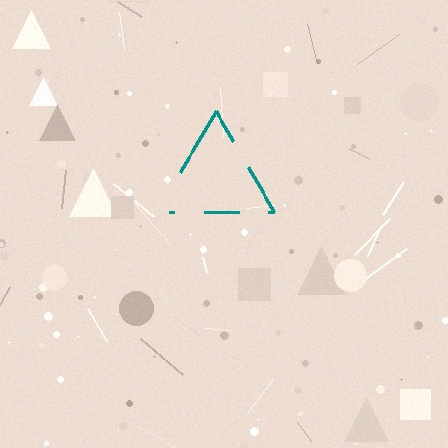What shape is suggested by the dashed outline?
The dashed outline suggests a triangle.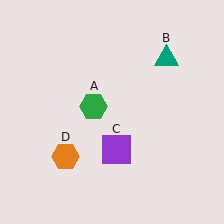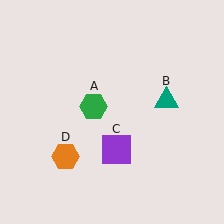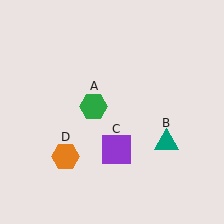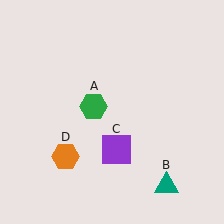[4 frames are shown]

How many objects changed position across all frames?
1 object changed position: teal triangle (object B).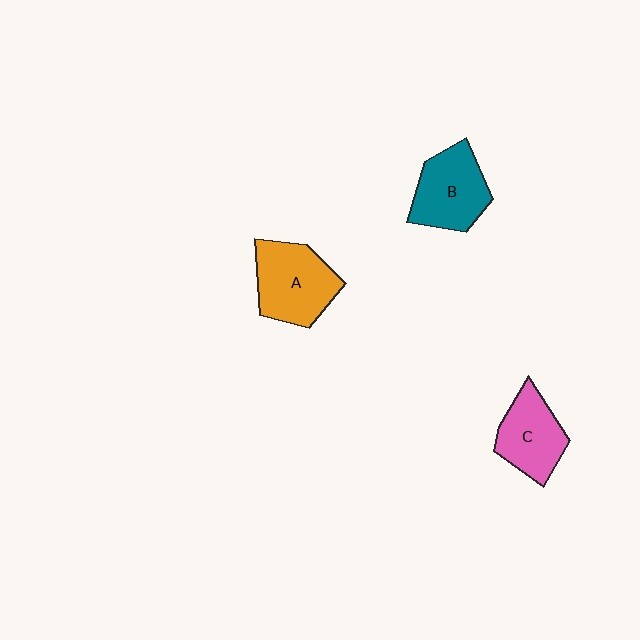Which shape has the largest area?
Shape A (orange).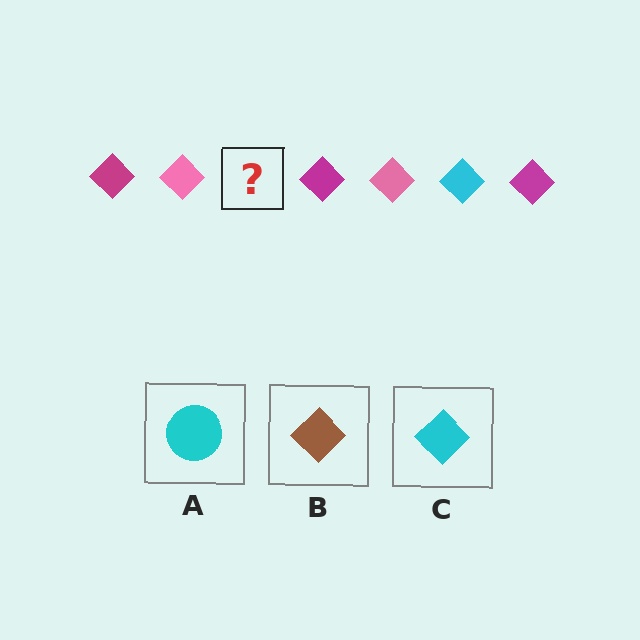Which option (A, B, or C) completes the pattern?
C.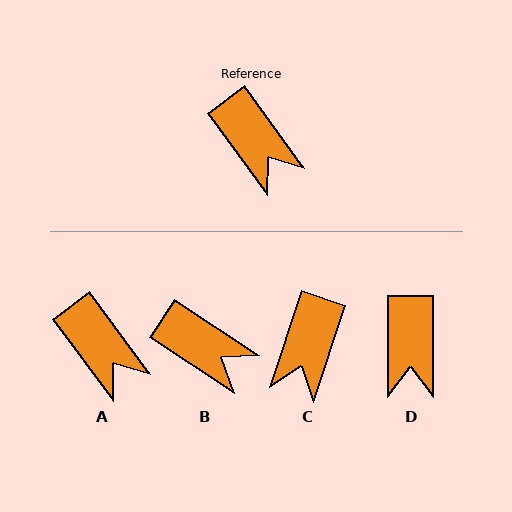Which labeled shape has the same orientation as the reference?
A.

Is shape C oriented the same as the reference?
No, it is off by about 54 degrees.